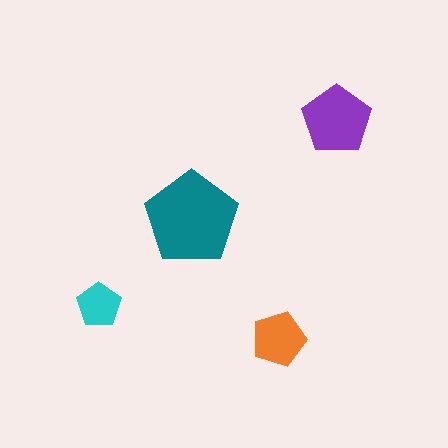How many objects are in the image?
There are 4 objects in the image.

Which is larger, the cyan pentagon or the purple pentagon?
The purple one.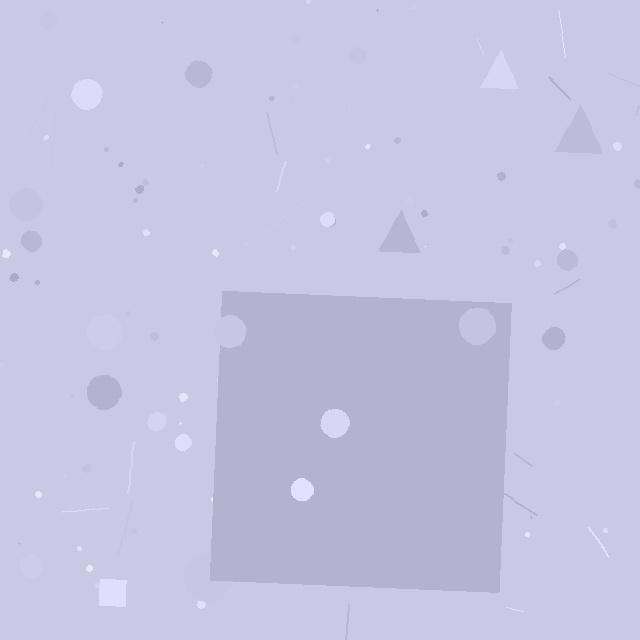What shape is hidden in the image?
A square is hidden in the image.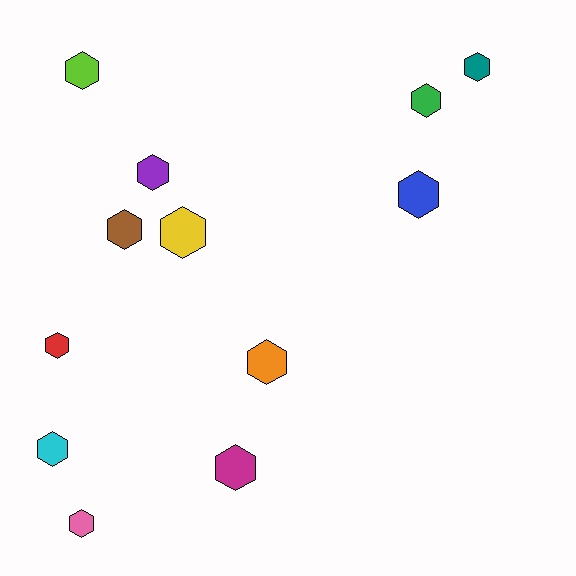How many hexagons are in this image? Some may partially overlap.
There are 12 hexagons.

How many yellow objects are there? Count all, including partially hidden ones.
There is 1 yellow object.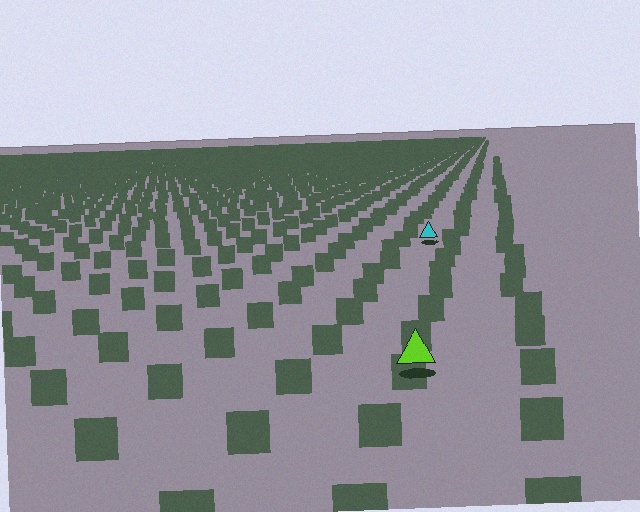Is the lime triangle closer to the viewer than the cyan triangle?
Yes. The lime triangle is closer — you can tell from the texture gradient: the ground texture is coarser near it.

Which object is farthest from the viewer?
The cyan triangle is farthest from the viewer. It appears smaller and the ground texture around it is denser.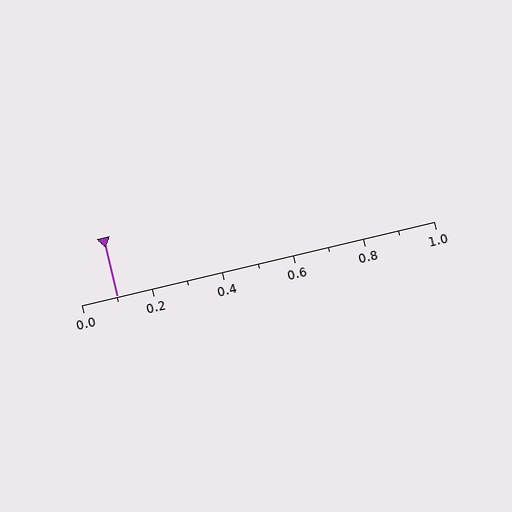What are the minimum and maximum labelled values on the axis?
The axis runs from 0.0 to 1.0.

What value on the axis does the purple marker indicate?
The marker indicates approximately 0.1.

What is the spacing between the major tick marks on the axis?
The major ticks are spaced 0.2 apart.